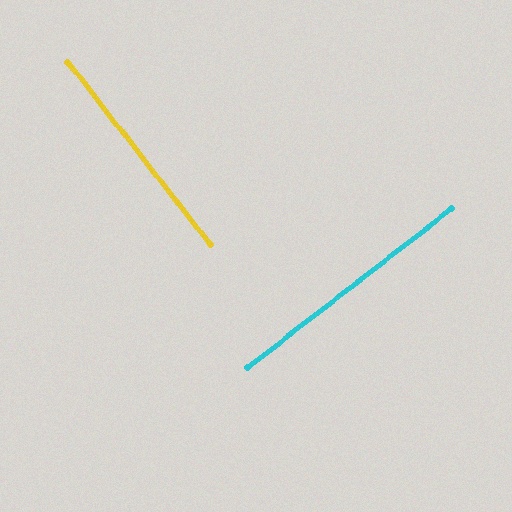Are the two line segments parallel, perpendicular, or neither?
Perpendicular — they meet at approximately 90°.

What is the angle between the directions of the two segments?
Approximately 90 degrees.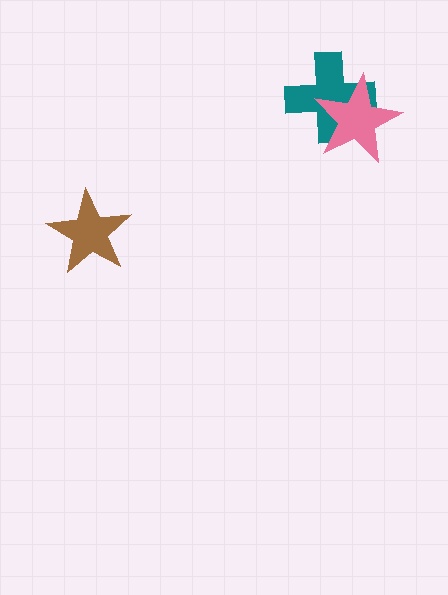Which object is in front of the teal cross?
The pink star is in front of the teal cross.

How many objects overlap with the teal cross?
1 object overlaps with the teal cross.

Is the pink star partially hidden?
No, no other shape covers it.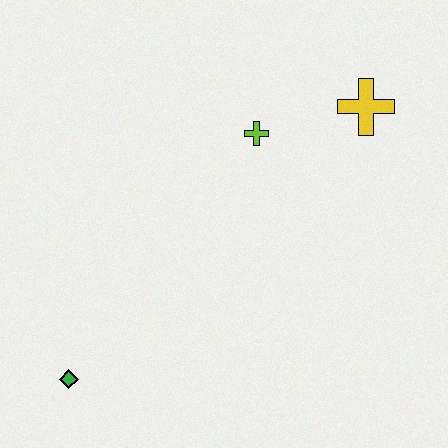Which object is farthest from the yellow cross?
The green diamond is farthest from the yellow cross.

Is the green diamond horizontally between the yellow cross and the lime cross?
No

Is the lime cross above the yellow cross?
No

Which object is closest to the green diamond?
The lime cross is closest to the green diamond.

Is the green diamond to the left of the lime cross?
Yes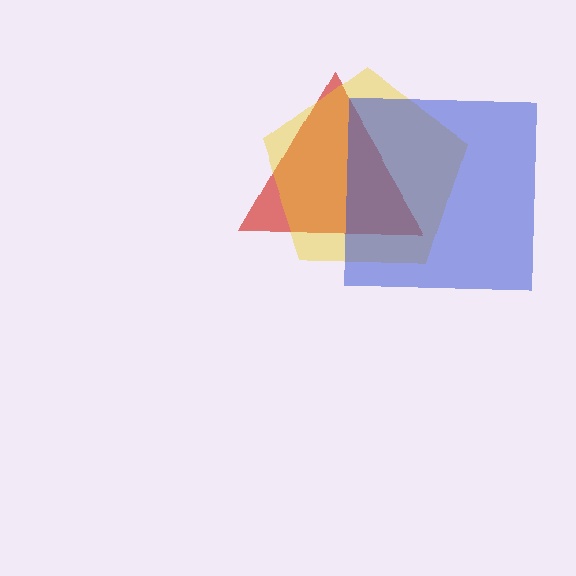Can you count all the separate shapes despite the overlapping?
Yes, there are 3 separate shapes.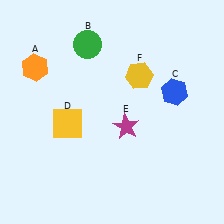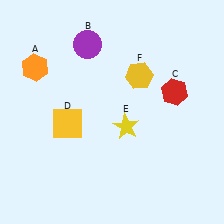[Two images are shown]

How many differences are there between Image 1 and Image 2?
There are 3 differences between the two images.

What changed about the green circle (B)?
In Image 1, B is green. In Image 2, it changed to purple.